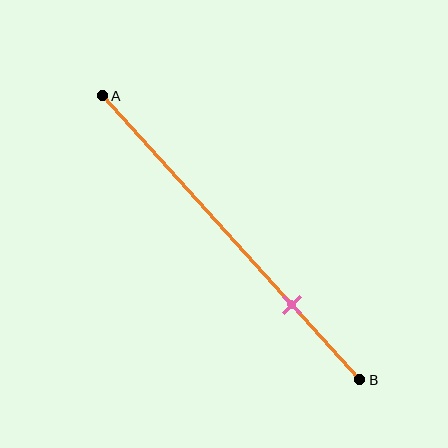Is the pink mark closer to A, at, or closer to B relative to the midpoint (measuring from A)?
The pink mark is closer to point B than the midpoint of segment AB.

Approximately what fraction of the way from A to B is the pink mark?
The pink mark is approximately 75% of the way from A to B.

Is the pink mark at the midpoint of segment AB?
No, the mark is at about 75% from A, not at the 50% midpoint.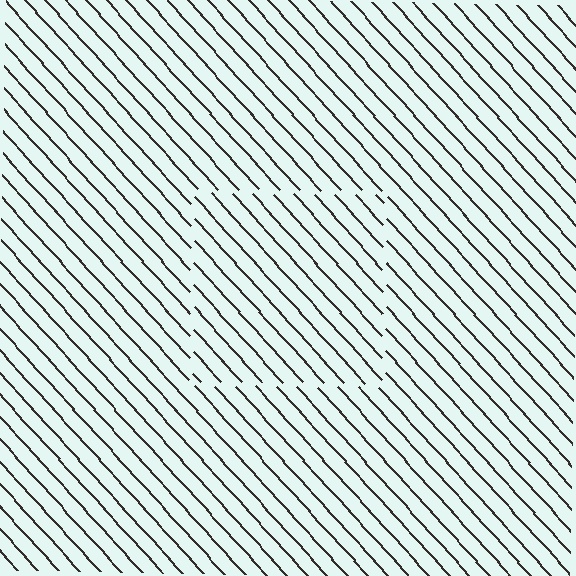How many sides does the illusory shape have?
4 sides — the line-ends trace a square.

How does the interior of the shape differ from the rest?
The interior of the shape contains the same grating, shifted by half a period — the contour is defined by the phase discontinuity where line-ends from the inner and outer gratings abut.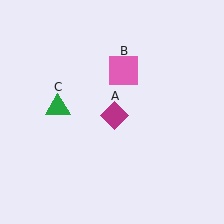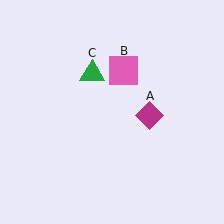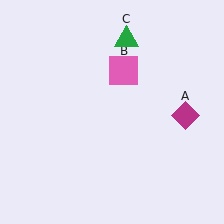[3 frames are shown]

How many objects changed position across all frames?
2 objects changed position: magenta diamond (object A), green triangle (object C).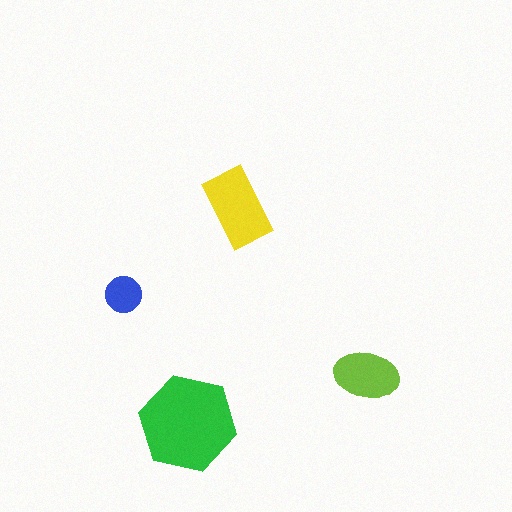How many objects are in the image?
There are 4 objects in the image.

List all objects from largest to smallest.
The green hexagon, the yellow rectangle, the lime ellipse, the blue circle.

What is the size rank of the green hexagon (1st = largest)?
1st.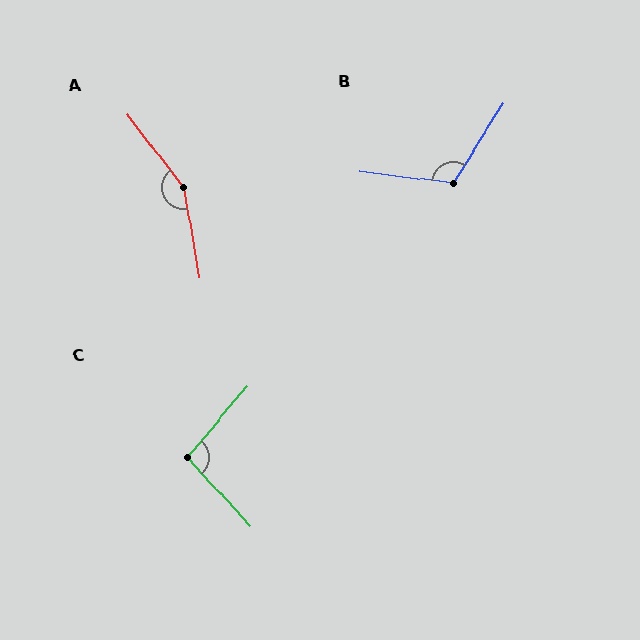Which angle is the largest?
A, at approximately 152 degrees.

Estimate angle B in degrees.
Approximately 115 degrees.